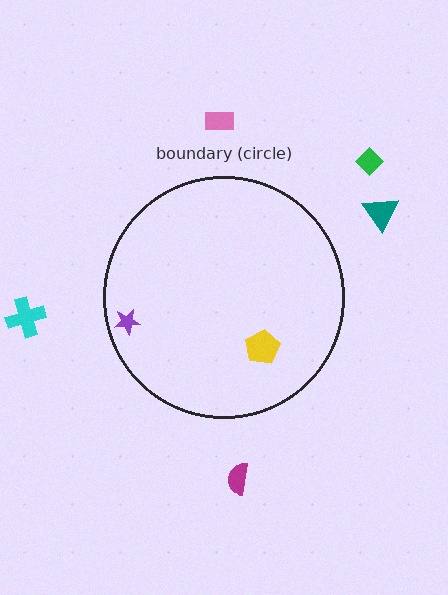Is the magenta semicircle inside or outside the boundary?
Outside.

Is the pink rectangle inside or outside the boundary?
Outside.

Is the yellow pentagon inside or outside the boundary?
Inside.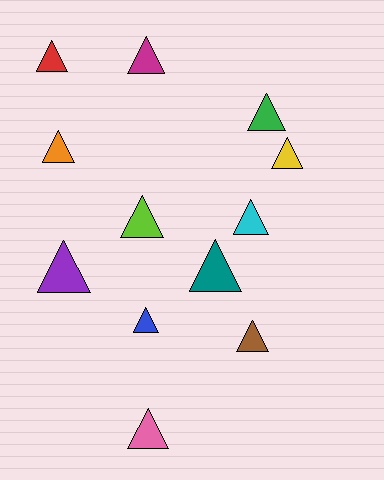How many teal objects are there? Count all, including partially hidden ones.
There is 1 teal object.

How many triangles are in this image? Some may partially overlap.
There are 12 triangles.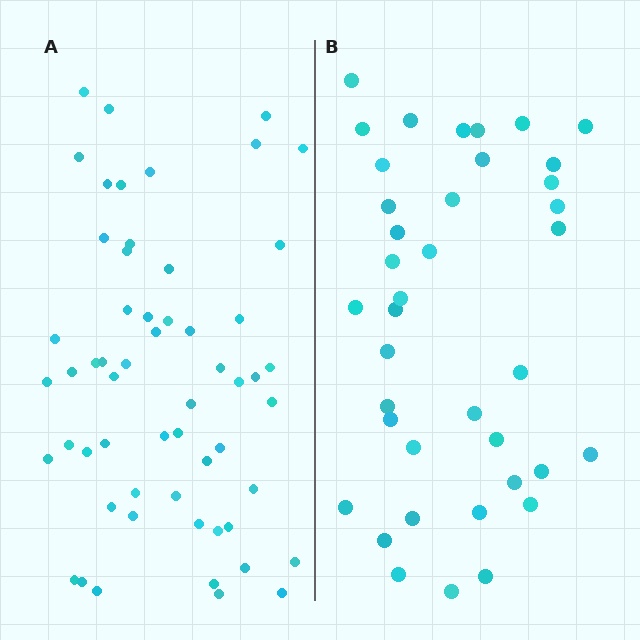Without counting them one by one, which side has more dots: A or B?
Region A (the left region) has more dots.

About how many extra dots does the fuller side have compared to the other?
Region A has approximately 20 more dots than region B.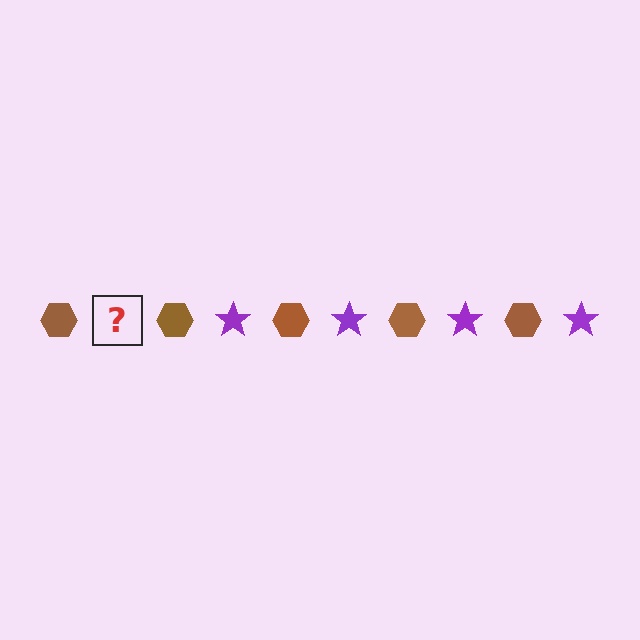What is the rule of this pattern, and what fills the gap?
The rule is that the pattern alternates between brown hexagon and purple star. The gap should be filled with a purple star.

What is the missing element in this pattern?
The missing element is a purple star.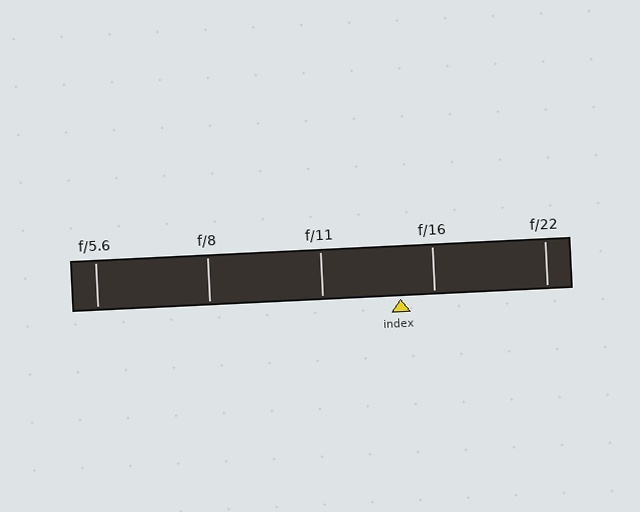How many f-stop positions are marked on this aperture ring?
There are 5 f-stop positions marked.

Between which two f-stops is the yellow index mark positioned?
The index mark is between f/11 and f/16.